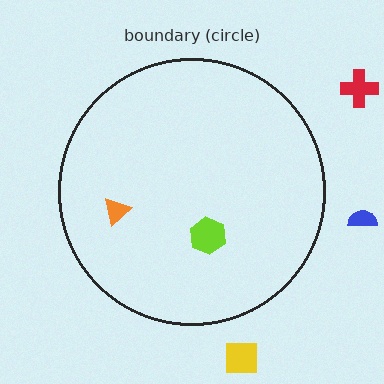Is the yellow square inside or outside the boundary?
Outside.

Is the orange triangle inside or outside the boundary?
Inside.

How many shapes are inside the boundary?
2 inside, 3 outside.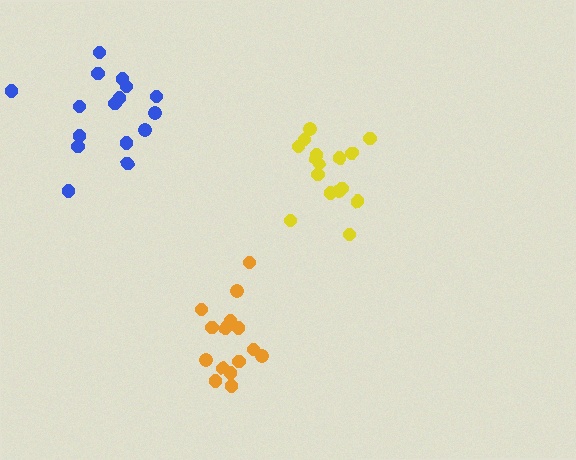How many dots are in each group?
Group 1: 16 dots, Group 2: 15 dots, Group 3: 16 dots (47 total).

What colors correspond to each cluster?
The clusters are colored: yellow, orange, blue.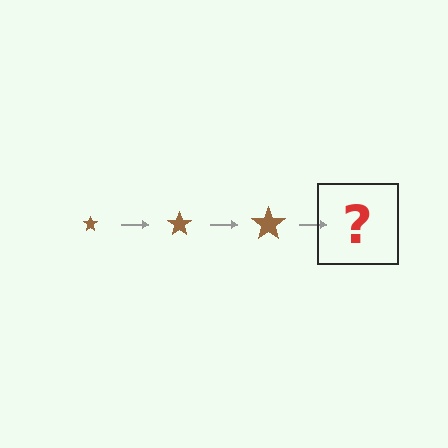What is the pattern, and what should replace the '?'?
The pattern is that the star gets progressively larger each step. The '?' should be a brown star, larger than the previous one.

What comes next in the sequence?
The next element should be a brown star, larger than the previous one.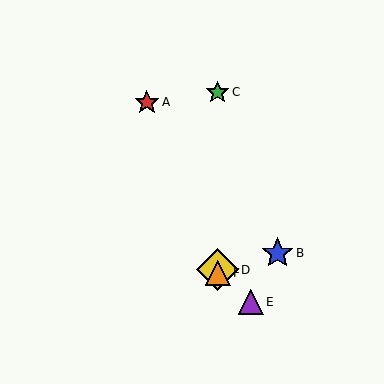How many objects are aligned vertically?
3 objects (C, D, F) are aligned vertically.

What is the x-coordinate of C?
Object C is at x≈218.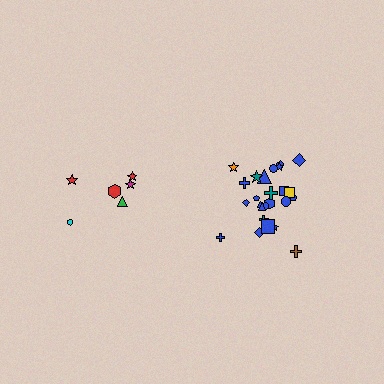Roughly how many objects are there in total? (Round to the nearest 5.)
Roughly 30 objects in total.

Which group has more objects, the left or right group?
The right group.